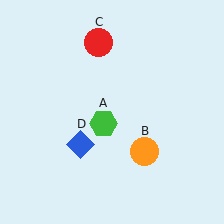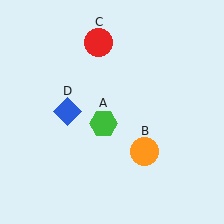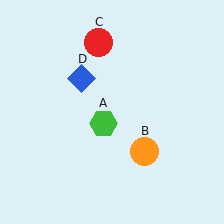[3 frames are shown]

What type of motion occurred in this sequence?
The blue diamond (object D) rotated clockwise around the center of the scene.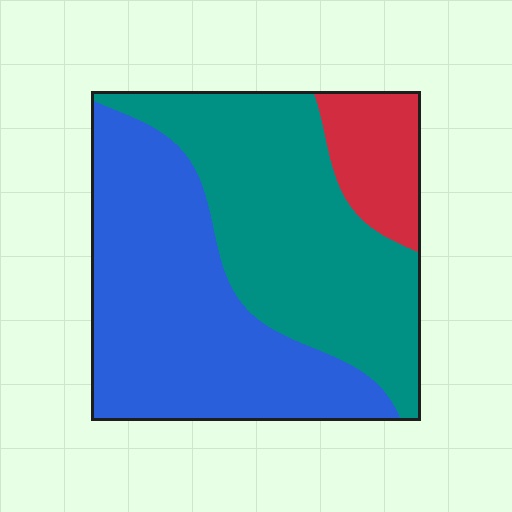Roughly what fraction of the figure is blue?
Blue covers around 45% of the figure.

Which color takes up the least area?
Red, at roughly 10%.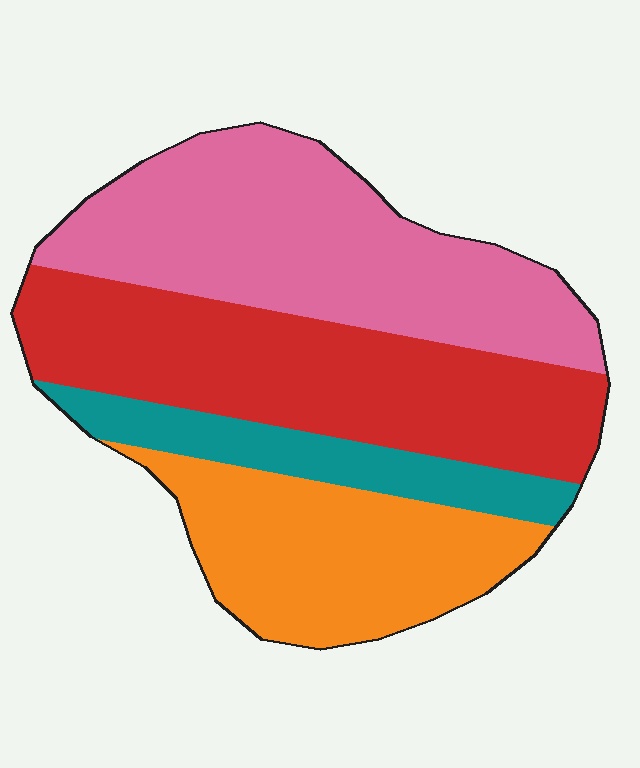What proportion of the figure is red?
Red takes up about one third (1/3) of the figure.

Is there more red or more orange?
Red.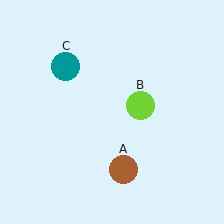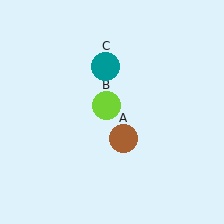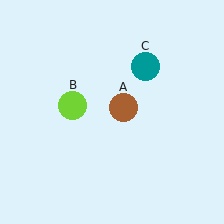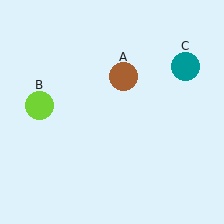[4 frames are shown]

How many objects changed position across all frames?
3 objects changed position: brown circle (object A), lime circle (object B), teal circle (object C).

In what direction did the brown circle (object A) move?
The brown circle (object A) moved up.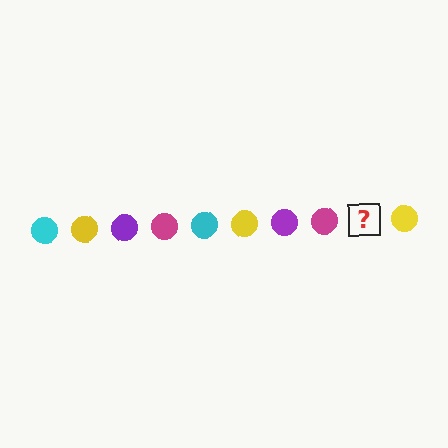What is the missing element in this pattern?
The missing element is a cyan circle.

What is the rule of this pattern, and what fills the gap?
The rule is that the pattern cycles through cyan, yellow, purple, magenta circles. The gap should be filled with a cyan circle.